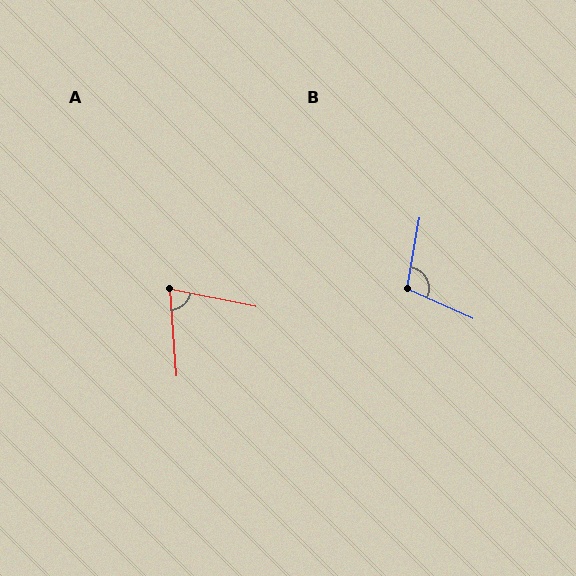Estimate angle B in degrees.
Approximately 104 degrees.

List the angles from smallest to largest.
A (74°), B (104°).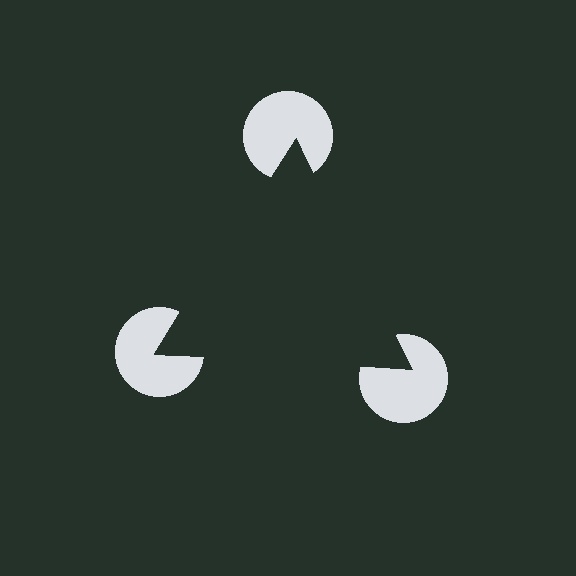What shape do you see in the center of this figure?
An illusory triangle — its edges are inferred from the aligned wedge cuts in the pac-man discs, not physically drawn.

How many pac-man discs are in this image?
There are 3 — one at each vertex of the illusory triangle.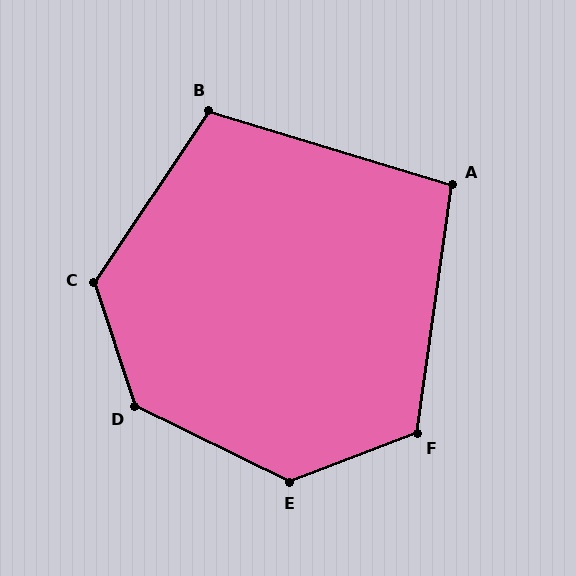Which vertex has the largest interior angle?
D, at approximately 134 degrees.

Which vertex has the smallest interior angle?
A, at approximately 99 degrees.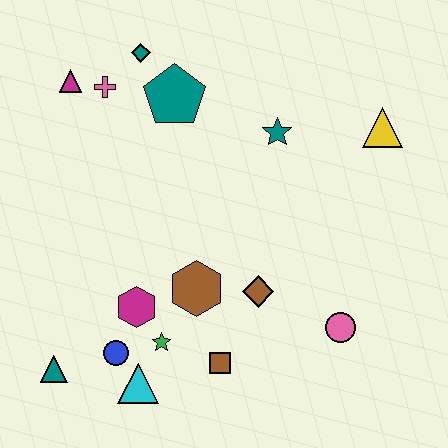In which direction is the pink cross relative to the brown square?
The pink cross is above the brown square.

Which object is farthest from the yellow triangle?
The teal triangle is farthest from the yellow triangle.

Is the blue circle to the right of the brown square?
No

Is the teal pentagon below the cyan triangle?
No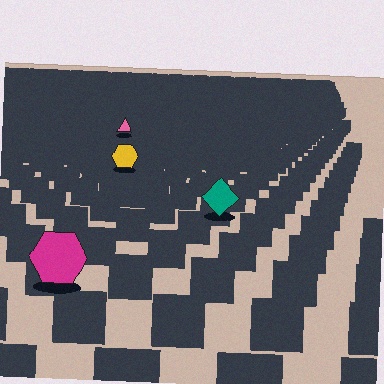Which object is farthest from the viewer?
The pink triangle is farthest from the viewer. It appears smaller and the ground texture around it is denser.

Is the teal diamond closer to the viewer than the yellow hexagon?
Yes. The teal diamond is closer — you can tell from the texture gradient: the ground texture is coarser near it.